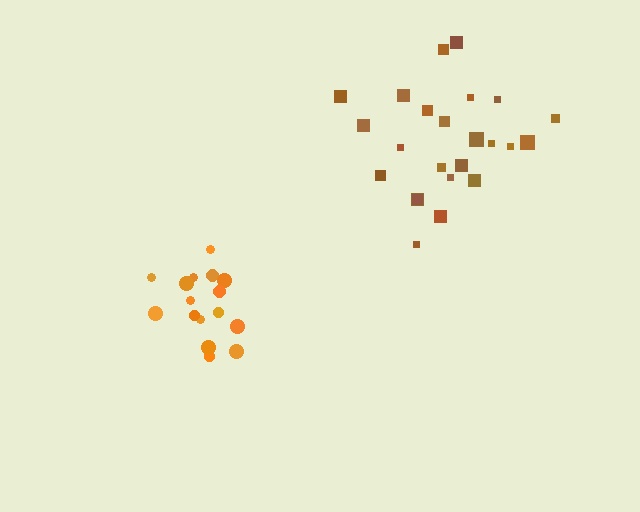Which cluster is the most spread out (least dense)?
Brown.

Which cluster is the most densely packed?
Orange.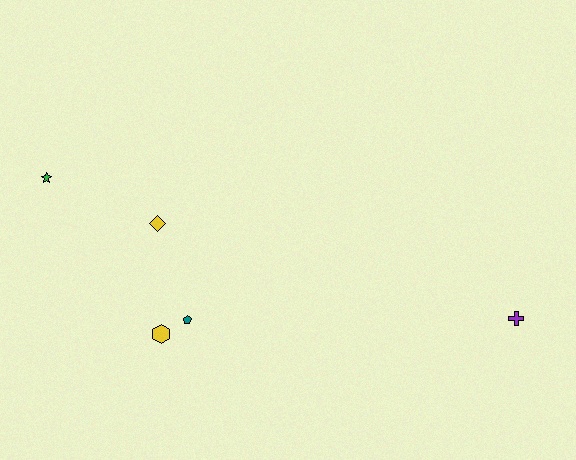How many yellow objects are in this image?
There are 2 yellow objects.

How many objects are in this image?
There are 5 objects.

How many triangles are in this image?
There are no triangles.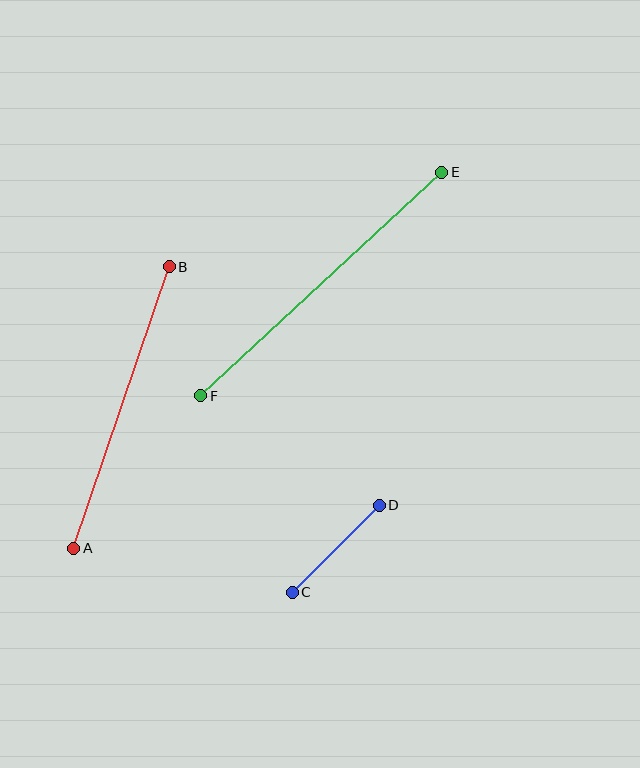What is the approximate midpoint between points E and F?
The midpoint is at approximately (321, 284) pixels.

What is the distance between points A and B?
The distance is approximately 297 pixels.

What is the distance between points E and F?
The distance is approximately 329 pixels.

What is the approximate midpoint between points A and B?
The midpoint is at approximately (121, 407) pixels.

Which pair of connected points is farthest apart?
Points E and F are farthest apart.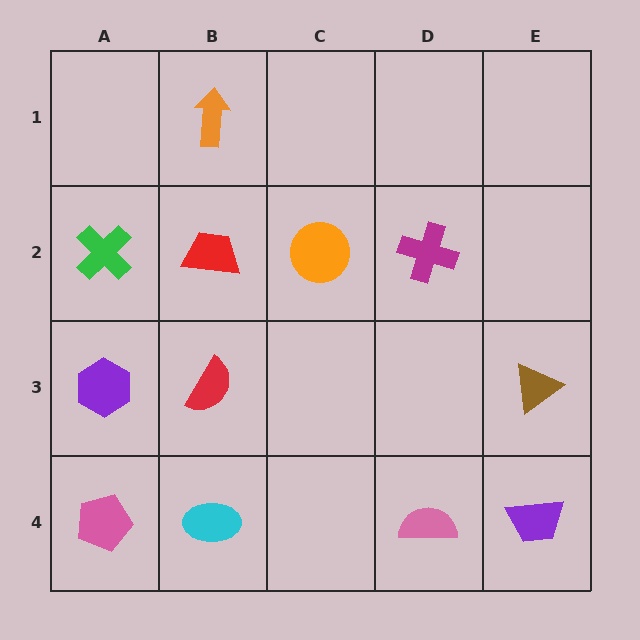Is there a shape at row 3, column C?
No, that cell is empty.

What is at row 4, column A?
A pink pentagon.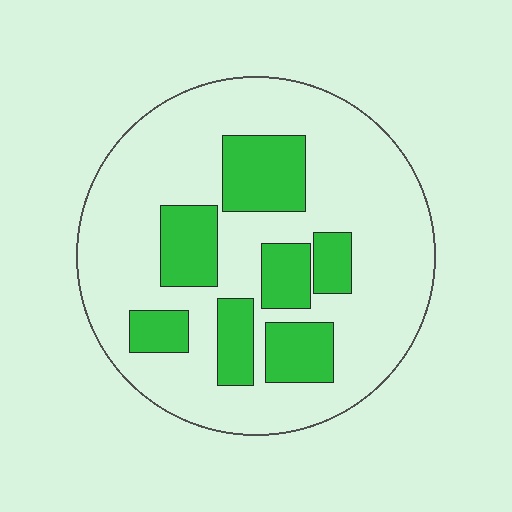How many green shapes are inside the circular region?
7.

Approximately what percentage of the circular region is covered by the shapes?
Approximately 25%.